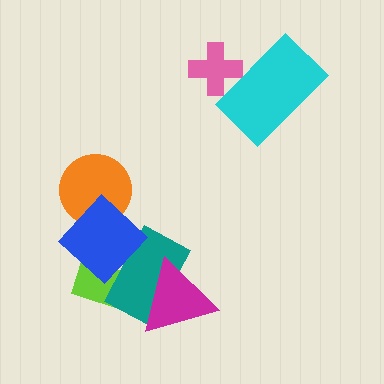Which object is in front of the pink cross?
The cyan rectangle is in front of the pink cross.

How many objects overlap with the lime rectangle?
2 objects overlap with the lime rectangle.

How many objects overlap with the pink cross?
1 object overlaps with the pink cross.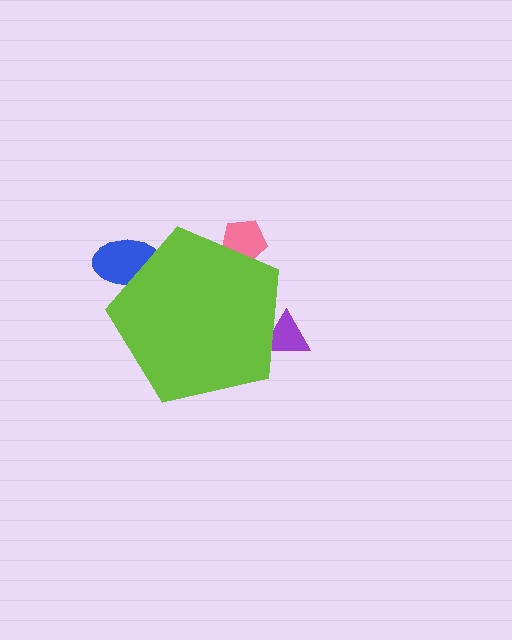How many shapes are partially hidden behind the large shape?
3 shapes are partially hidden.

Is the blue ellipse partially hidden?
Yes, the blue ellipse is partially hidden behind the lime pentagon.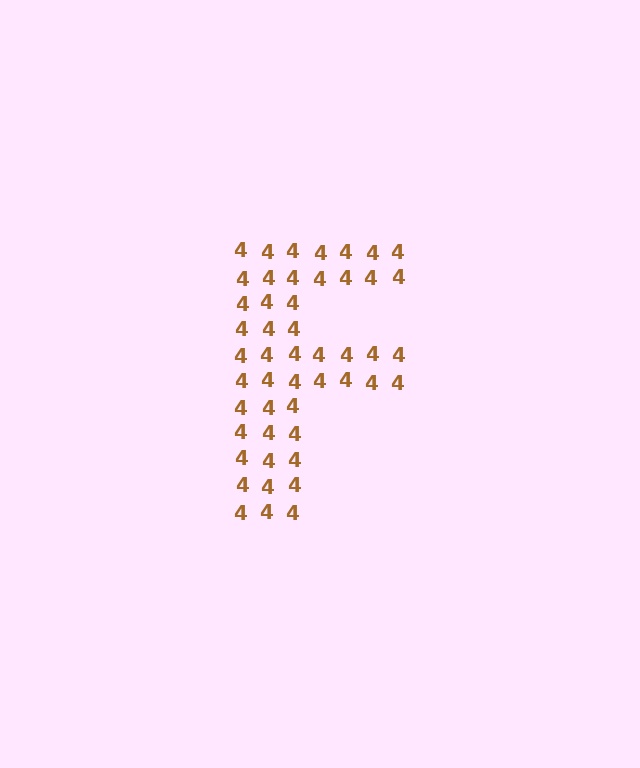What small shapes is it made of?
It is made of small digit 4's.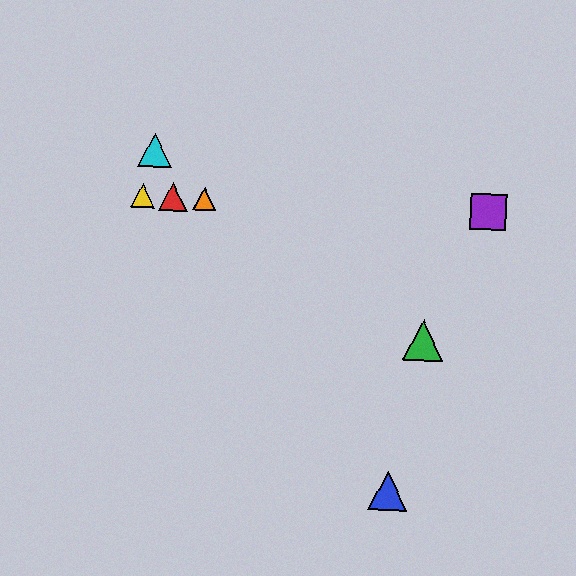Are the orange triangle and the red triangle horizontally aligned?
Yes, both are at y≈198.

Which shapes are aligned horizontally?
The red triangle, the yellow triangle, the purple square, the orange triangle are aligned horizontally.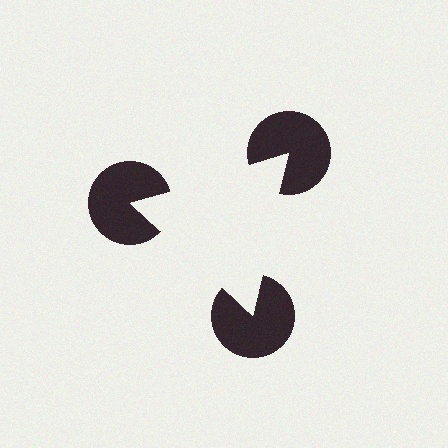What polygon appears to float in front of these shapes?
An illusory triangle — its edges are inferred from the aligned wedge cuts in the pac-man discs, not physically drawn.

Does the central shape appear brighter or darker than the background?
It typically appears slightly brighter than the background, even though no actual brightness change is drawn.